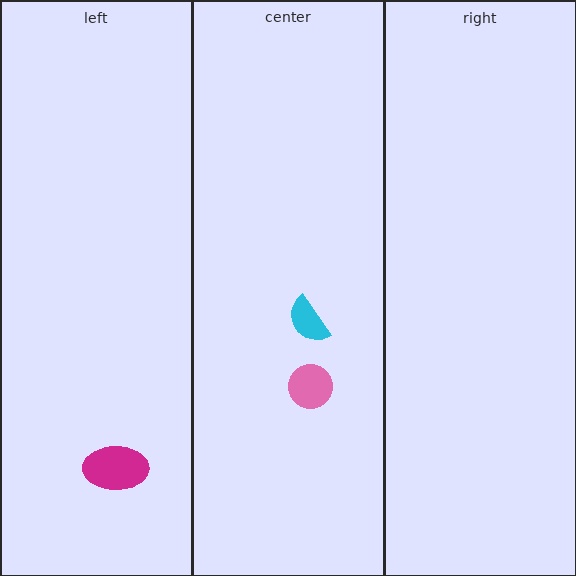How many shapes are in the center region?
2.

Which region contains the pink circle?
The center region.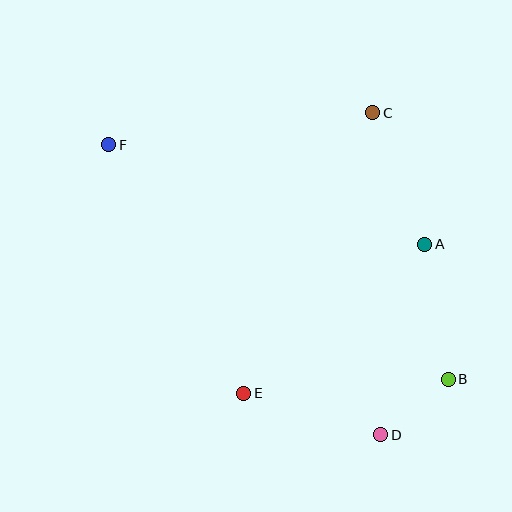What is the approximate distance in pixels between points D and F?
The distance between D and F is approximately 397 pixels.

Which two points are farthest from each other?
Points B and F are farthest from each other.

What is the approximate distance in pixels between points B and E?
The distance between B and E is approximately 205 pixels.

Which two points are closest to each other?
Points B and D are closest to each other.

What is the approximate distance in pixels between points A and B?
The distance between A and B is approximately 137 pixels.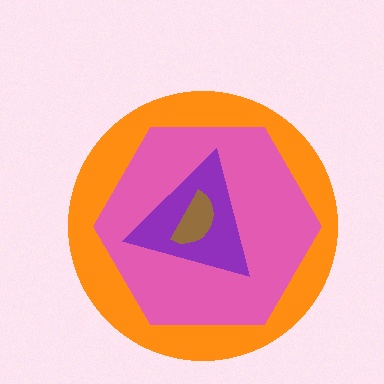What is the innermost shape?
The brown semicircle.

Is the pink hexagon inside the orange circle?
Yes.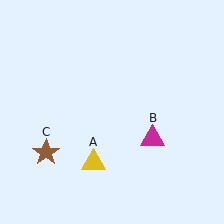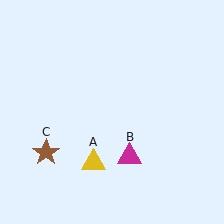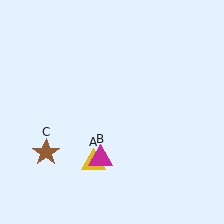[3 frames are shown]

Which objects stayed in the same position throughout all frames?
Yellow triangle (object A) and brown star (object C) remained stationary.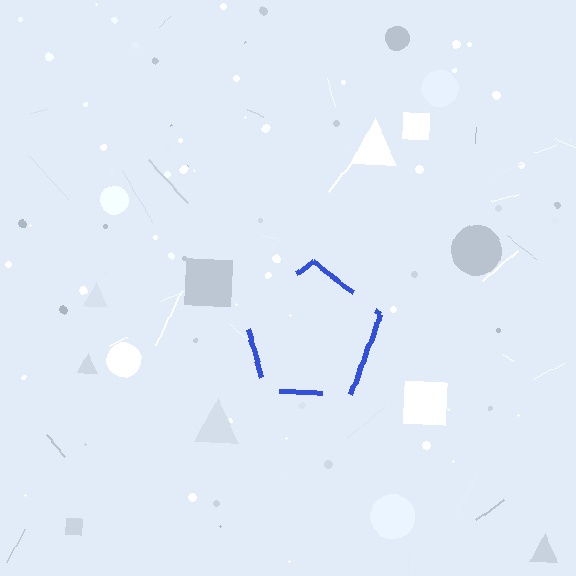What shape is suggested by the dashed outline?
The dashed outline suggests a pentagon.